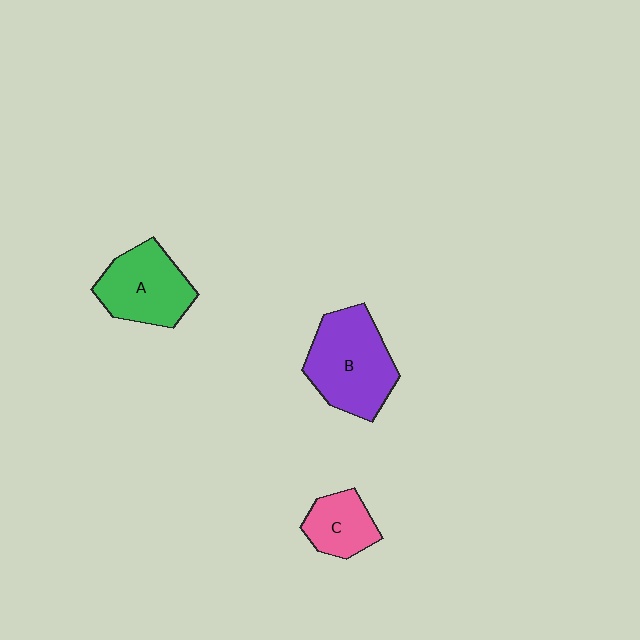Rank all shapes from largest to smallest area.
From largest to smallest: B (purple), A (green), C (pink).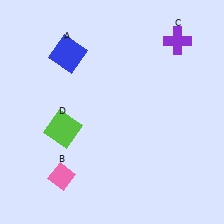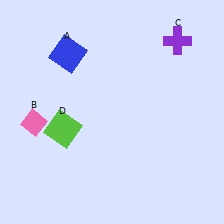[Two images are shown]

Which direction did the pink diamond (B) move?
The pink diamond (B) moved up.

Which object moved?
The pink diamond (B) moved up.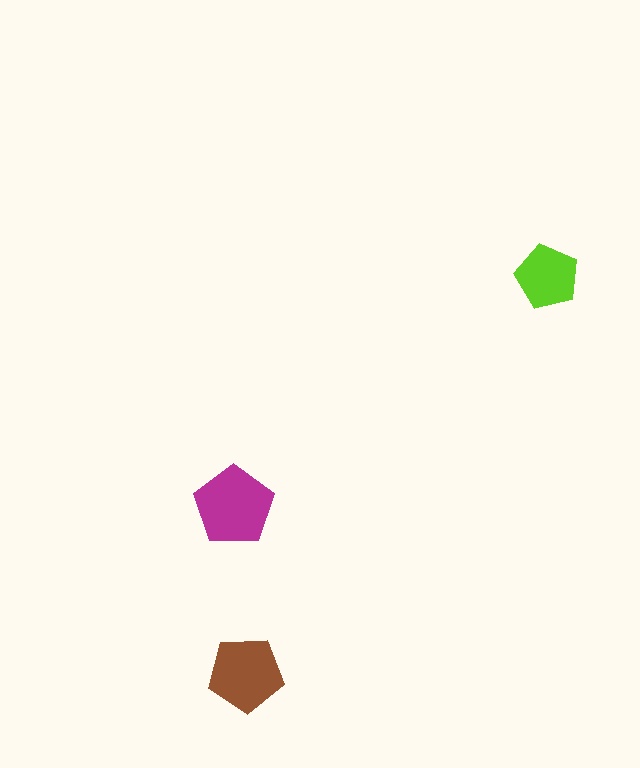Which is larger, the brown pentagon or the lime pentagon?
The brown one.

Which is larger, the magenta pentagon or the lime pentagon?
The magenta one.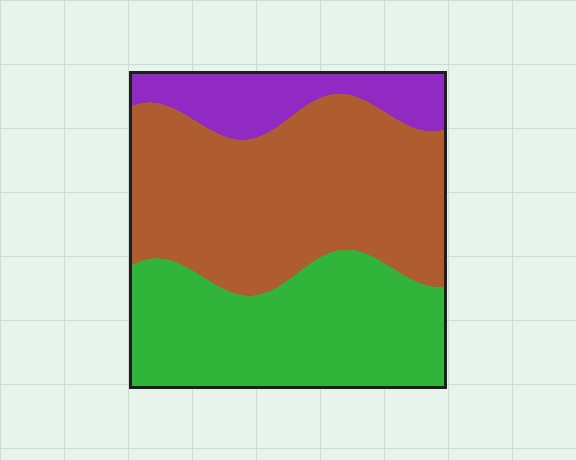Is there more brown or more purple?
Brown.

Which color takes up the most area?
Brown, at roughly 50%.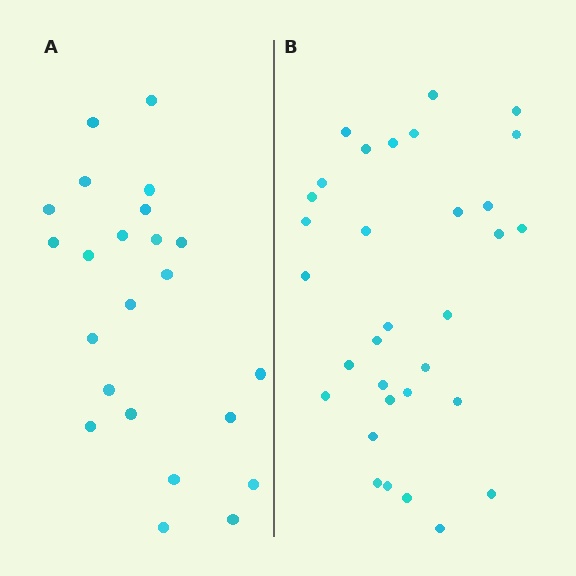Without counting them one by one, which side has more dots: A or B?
Region B (the right region) has more dots.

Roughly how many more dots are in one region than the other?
Region B has roughly 8 or so more dots than region A.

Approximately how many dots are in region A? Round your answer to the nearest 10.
About 20 dots. (The exact count is 23, which rounds to 20.)